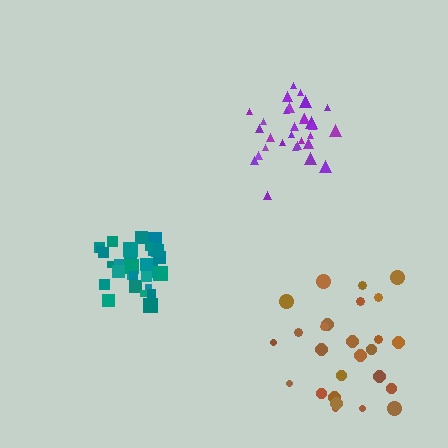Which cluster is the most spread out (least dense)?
Brown.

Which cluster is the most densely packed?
Teal.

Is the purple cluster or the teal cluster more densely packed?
Teal.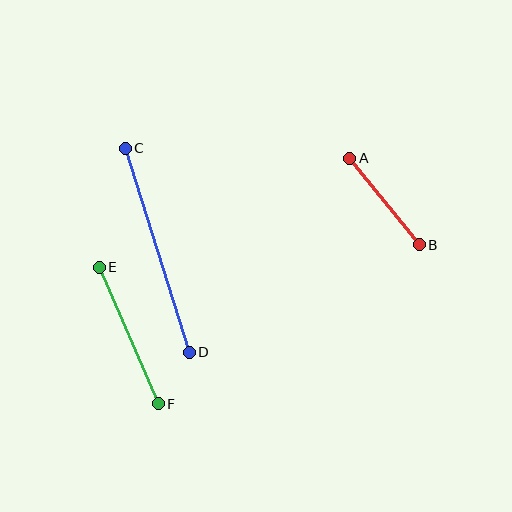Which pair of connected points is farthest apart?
Points C and D are farthest apart.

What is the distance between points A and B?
The distance is approximately 111 pixels.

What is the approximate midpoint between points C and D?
The midpoint is at approximately (157, 250) pixels.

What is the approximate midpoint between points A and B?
The midpoint is at approximately (385, 201) pixels.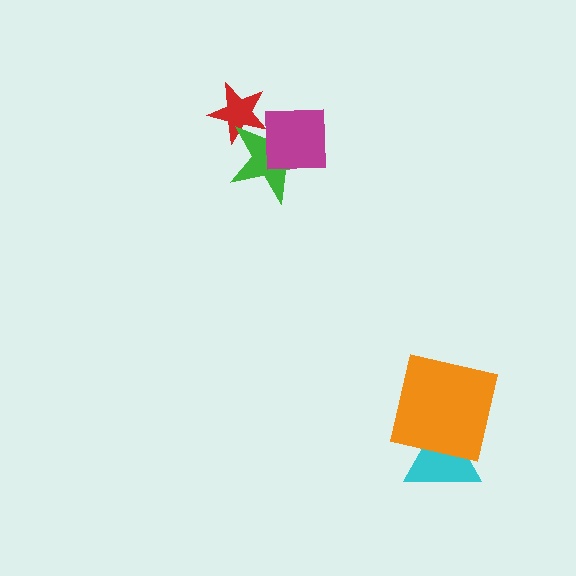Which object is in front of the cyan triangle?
The orange square is in front of the cyan triangle.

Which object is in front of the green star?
The magenta square is in front of the green star.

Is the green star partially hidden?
Yes, it is partially covered by another shape.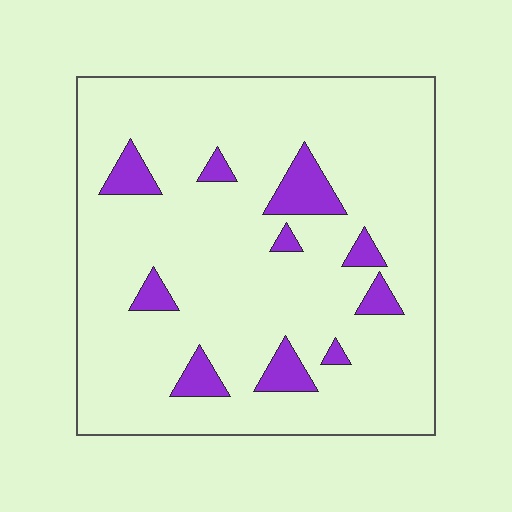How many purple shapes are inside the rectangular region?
10.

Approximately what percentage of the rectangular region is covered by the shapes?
Approximately 10%.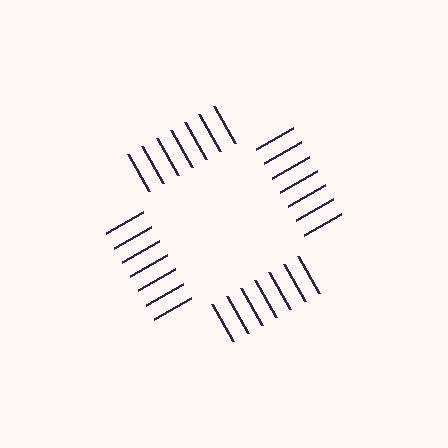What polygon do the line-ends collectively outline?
An illusory square — the line segments terminate on its edges but no continuous stroke is drawn.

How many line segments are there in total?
28 — 7 along each of the 4 edges.